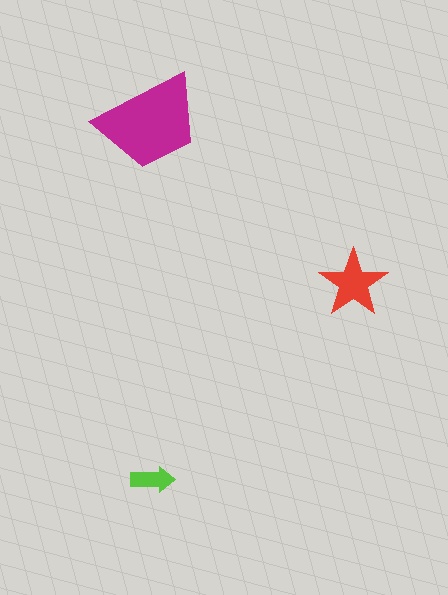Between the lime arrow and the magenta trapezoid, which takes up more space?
The magenta trapezoid.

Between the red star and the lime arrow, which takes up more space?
The red star.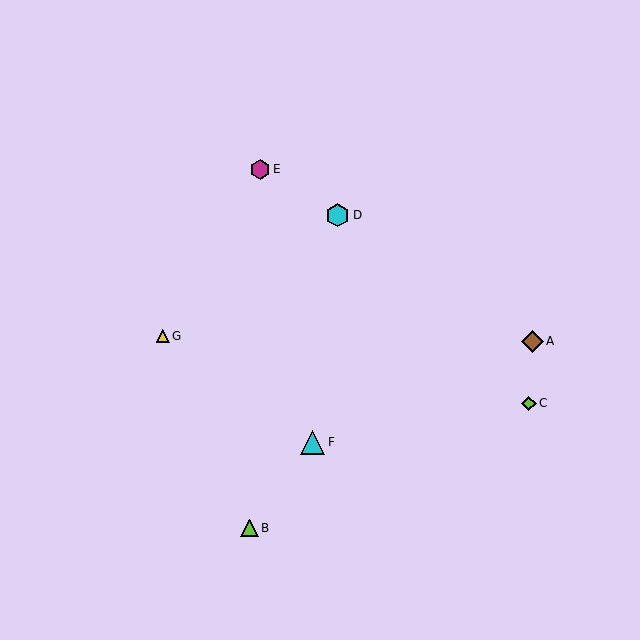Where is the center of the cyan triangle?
The center of the cyan triangle is at (312, 442).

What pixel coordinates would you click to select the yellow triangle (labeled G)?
Click at (163, 336) to select the yellow triangle G.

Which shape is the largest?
The cyan triangle (labeled F) is the largest.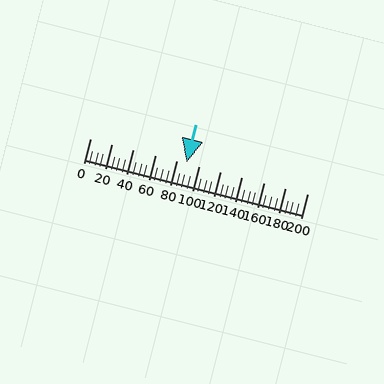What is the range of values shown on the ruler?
The ruler shows values from 0 to 200.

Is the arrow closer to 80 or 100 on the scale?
The arrow is closer to 80.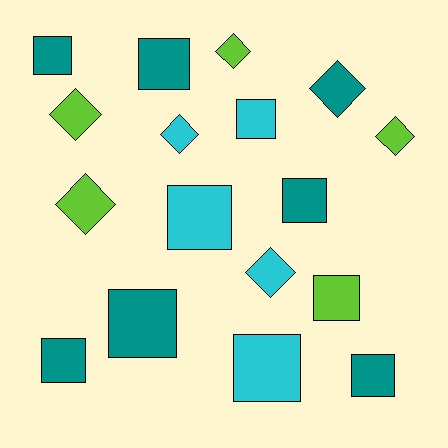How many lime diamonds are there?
There are 4 lime diamonds.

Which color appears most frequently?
Teal, with 7 objects.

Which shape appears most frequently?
Square, with 10 objects.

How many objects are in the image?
There are 17 objects.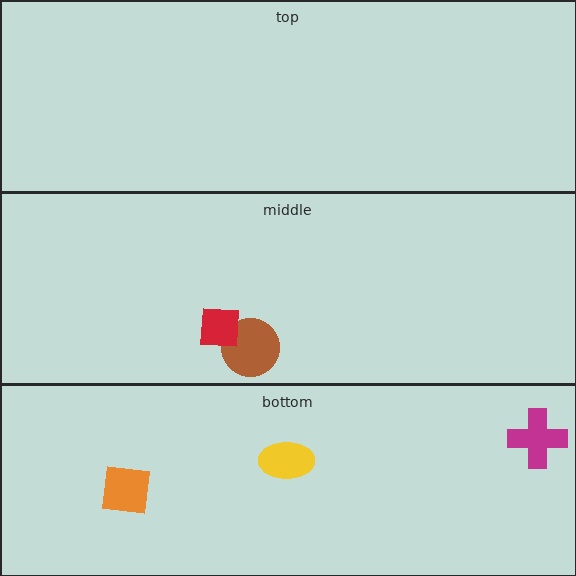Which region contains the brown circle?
The middle region.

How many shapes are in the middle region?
2.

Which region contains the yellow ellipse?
The bottom region.